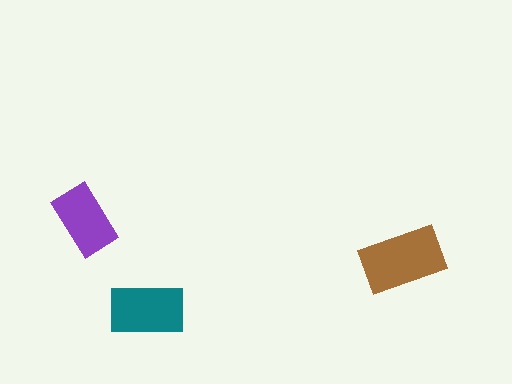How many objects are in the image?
There are 3 objects in the image.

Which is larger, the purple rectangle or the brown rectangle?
The brown one.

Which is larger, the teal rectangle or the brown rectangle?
The brown one.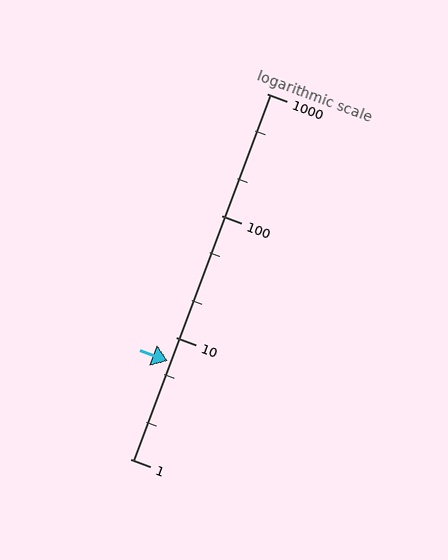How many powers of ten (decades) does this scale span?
The scale spans 3 decades, from 1 to 1000.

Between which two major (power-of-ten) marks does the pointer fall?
The pointer is between 1 and 10.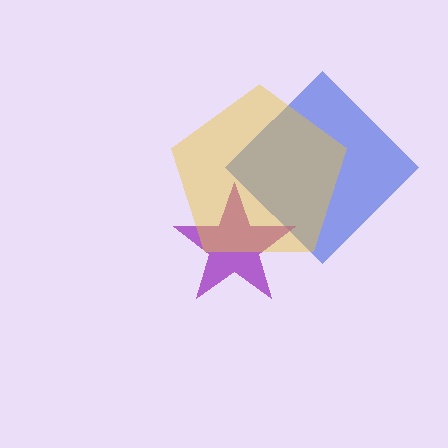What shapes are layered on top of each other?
The layered shapes are: a blue diamond, a purple star, a yellow pentagon.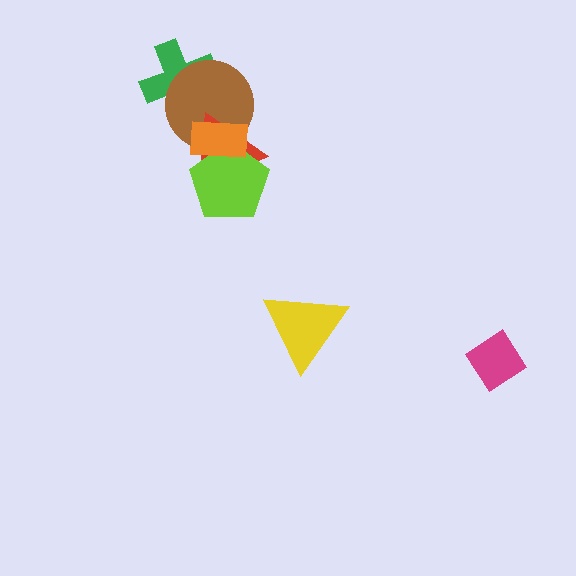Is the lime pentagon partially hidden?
Yes, it is partially covered by another shape.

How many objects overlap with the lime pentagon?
2 objects overlap with the lime pentagon.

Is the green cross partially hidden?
Yes, it is partially covered by another shape.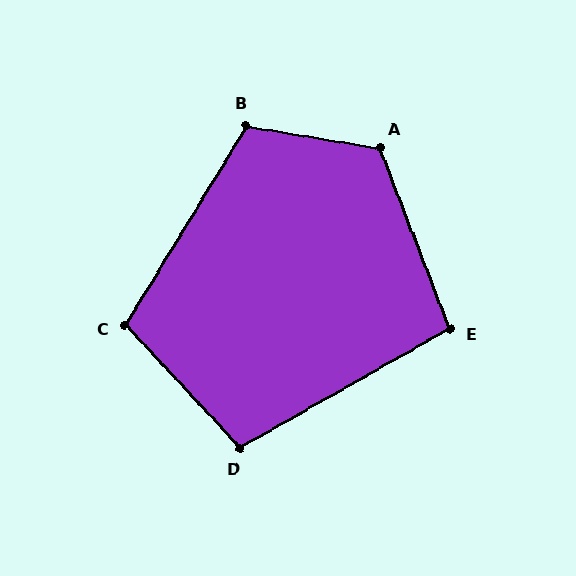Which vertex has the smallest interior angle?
E, at approximately 98 degrees.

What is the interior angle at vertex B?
Approximately 112 degrees (obtuse).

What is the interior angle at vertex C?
Approximately 106 degrees (obtuse).